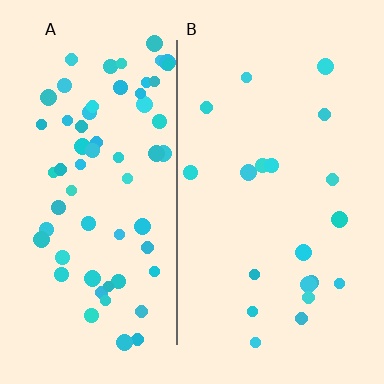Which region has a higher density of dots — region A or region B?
A (the left).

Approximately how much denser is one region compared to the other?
Approximately 3.3× — region A over region B.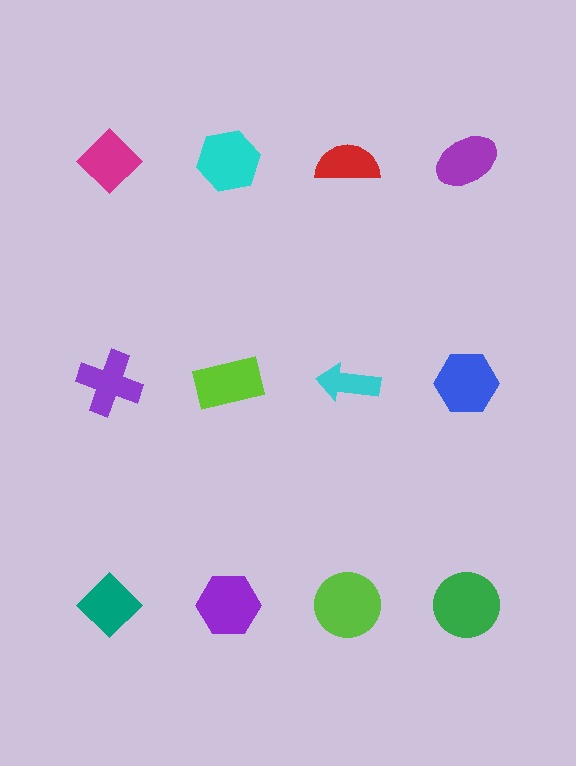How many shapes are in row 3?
4 shapes.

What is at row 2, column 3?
A cyan arrow.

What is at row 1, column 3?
A red semicircle.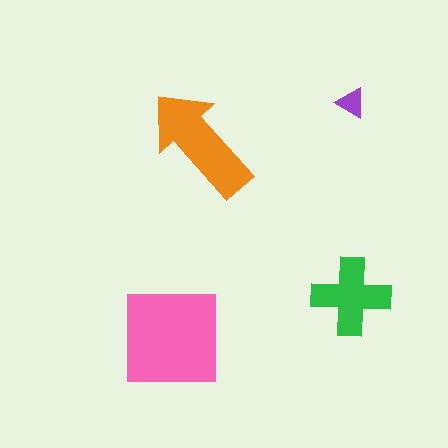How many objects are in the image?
There are 4 objects in the image.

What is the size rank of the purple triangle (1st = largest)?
4th.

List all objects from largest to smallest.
The pink square, the orange arrow, the green cross, the purple triangle.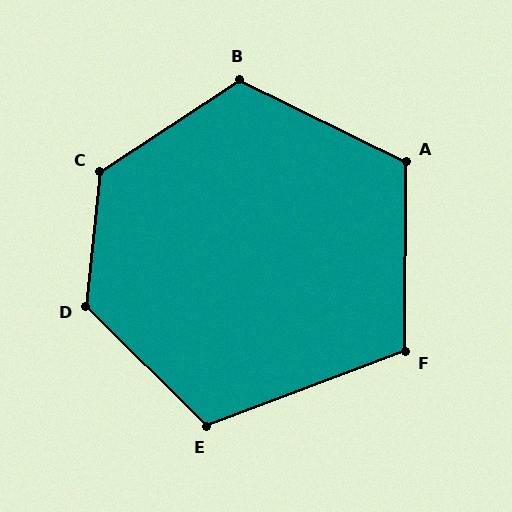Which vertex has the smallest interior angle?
F, at approximately 111 degrees.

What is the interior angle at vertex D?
Approximately 129 degrees (obtuse).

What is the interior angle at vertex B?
Approximately 120 degrees (obtuse).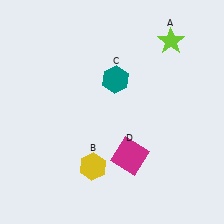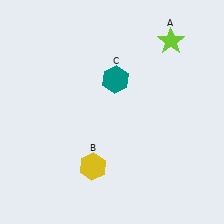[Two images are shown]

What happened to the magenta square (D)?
The magenta square (D) was removed in Image 2. It was in the bottom-right area of Image 1.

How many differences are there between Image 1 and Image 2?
There is 1 difference between the two images.